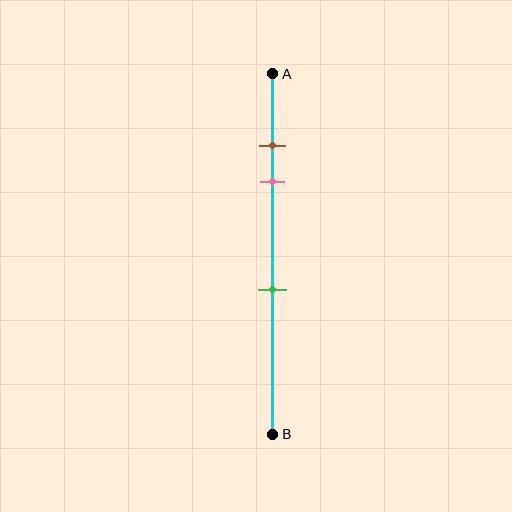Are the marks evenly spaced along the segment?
No, the marks are not evenly spaced.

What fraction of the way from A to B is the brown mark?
The brown mark is approximately 20% (0.2) of the way from A to B.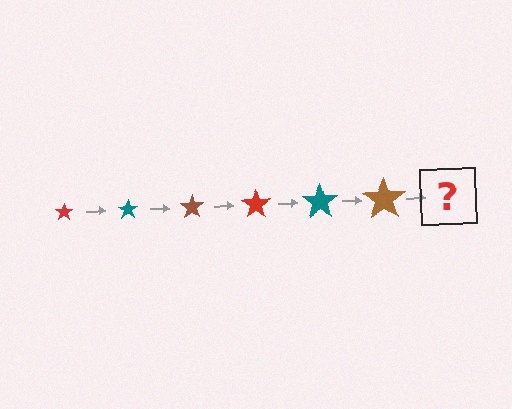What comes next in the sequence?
The next element should be a red star, larger than the previous one.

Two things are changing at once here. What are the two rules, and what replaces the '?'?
The two rules are that the star grows larger each step and the color cycles through red, teal, and brown. The '?' should be a red star, larger than the previous one.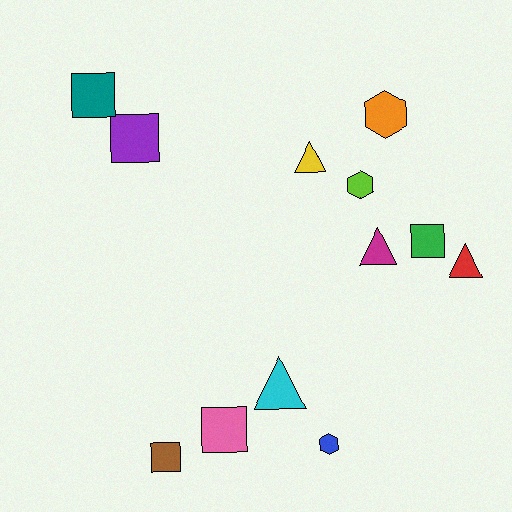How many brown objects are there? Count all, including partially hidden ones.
There is 1 brown object.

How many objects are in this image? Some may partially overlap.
There are 12 objects.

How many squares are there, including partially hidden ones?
There are 5 squares.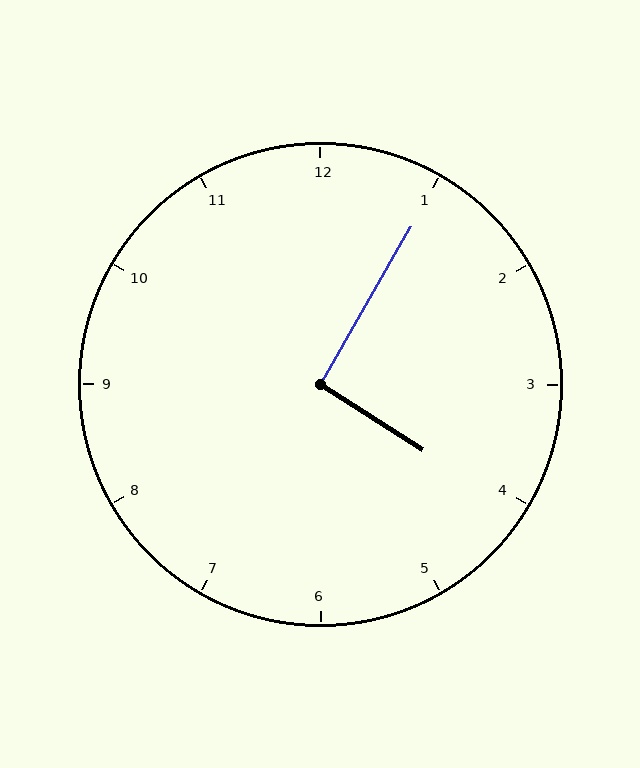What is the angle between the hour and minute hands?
Approximately 92 degrees.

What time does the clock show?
4:05.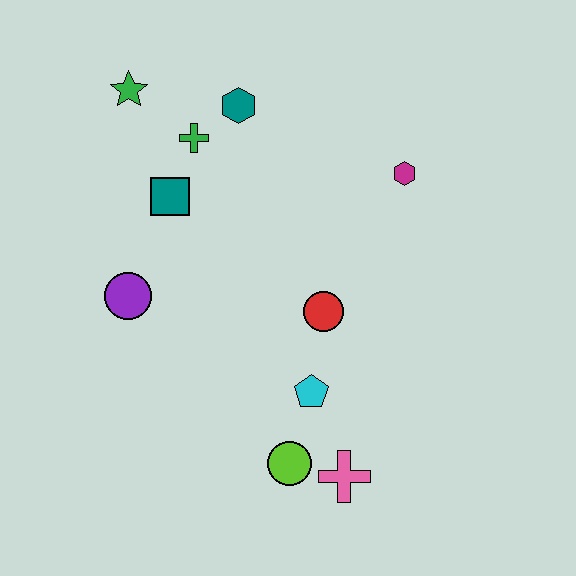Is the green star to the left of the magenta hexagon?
Yes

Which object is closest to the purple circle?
The teal square is closest to the purple circle.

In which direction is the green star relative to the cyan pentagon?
The green star is above the cyan pentagon.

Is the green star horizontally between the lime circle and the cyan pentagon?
No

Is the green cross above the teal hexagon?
No